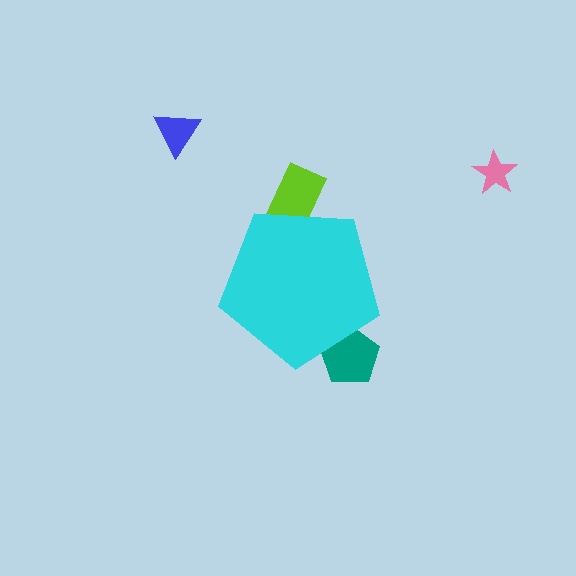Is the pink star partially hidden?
No, the pink star is fully visible.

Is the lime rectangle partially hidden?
Yes, the lime rectangle is partially hidden behind the cyan pentagon.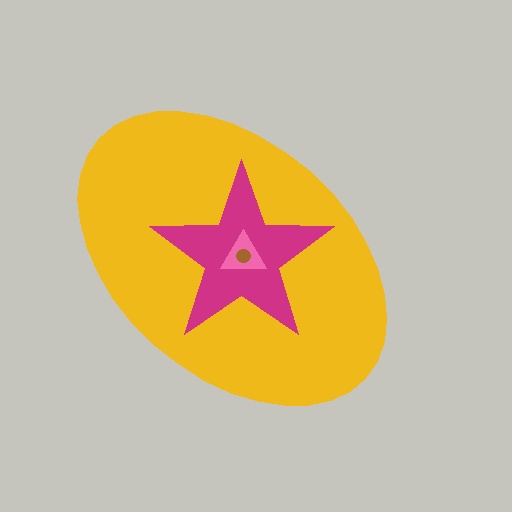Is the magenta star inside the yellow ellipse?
Yes.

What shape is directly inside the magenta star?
The pink triangle.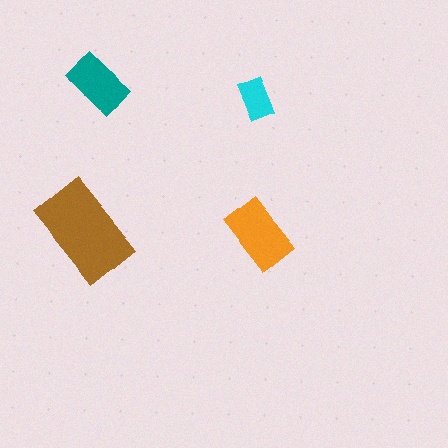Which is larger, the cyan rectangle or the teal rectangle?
The teal one.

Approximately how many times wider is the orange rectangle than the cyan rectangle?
About 1.5 times wider.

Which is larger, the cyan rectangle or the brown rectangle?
The brown one.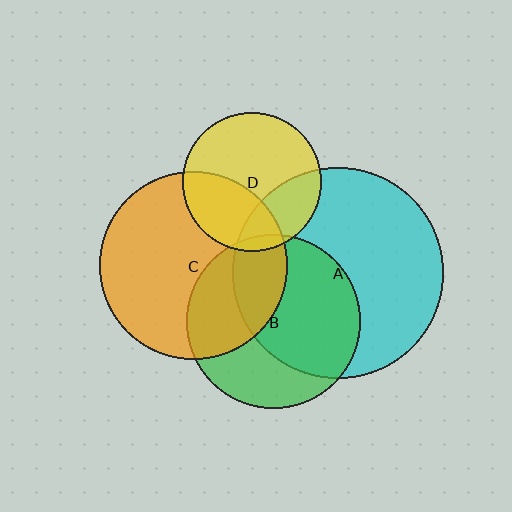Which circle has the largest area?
Circle A (cyan).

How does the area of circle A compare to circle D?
Approximately 2.3 times.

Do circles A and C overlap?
Yes.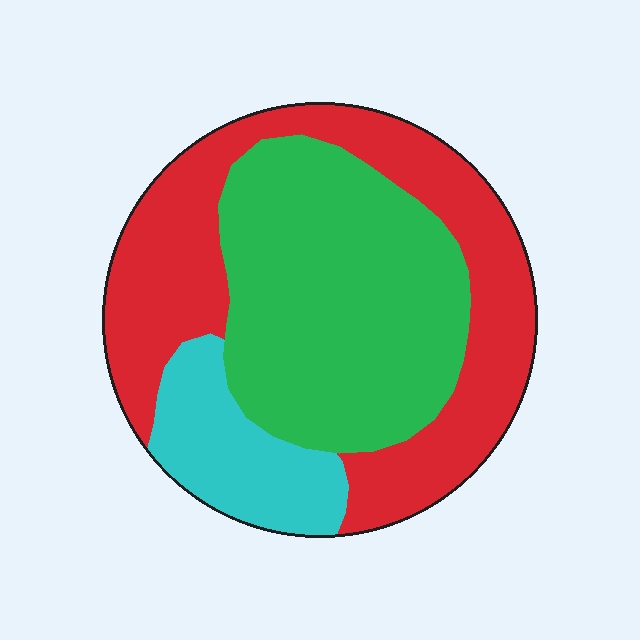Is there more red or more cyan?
Red.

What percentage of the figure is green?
Green covers roughly 45% of the figure.